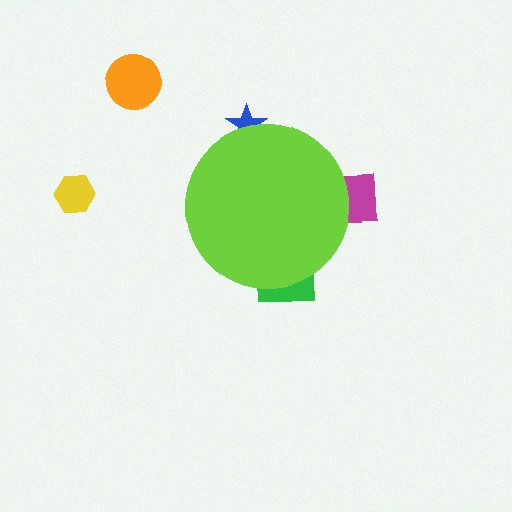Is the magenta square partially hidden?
Yes, the magenta square is partially hidden behind the lime circle.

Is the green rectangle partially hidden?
Yes, the green rectangle is partially hidden behind the lime circle.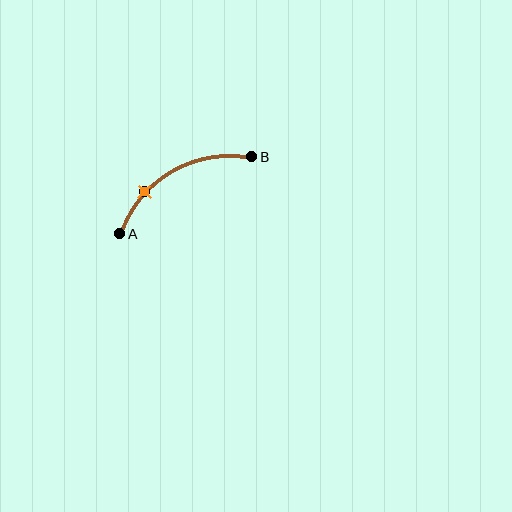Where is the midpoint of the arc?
The arc midpoint is the point on the curve farthest from the straight line joining A and B. It sits above that line.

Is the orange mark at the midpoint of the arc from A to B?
No. The orange mark lies on the arc but is closer to endpoint A. The arc midpoint would be at the point on the curve equidistant along the arc from both A and B.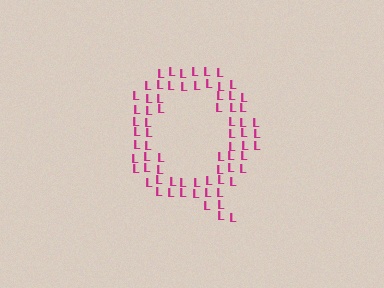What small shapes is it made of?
It is made of small letter L's.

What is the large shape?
The large shape is the letter Q.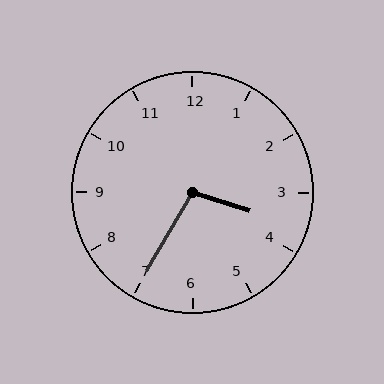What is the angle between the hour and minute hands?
Approximately 102 degrees.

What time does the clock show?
3:35.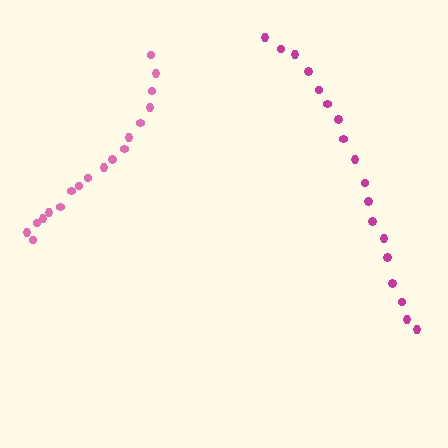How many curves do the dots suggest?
There are 2 distinct paths.